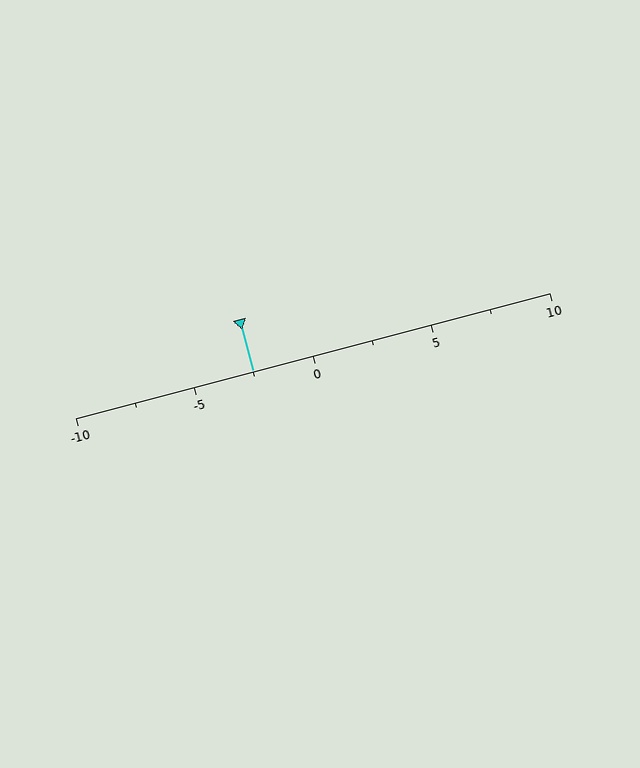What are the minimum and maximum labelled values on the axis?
The axis runs from -10 to 10.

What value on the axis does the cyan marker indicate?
The marker indicates approximately -2.5.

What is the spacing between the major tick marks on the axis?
The major ticks are spaced 5 apart.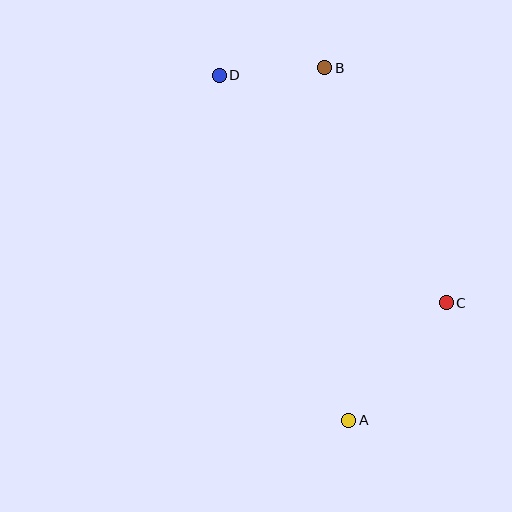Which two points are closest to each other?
Points B and D are closest to each other.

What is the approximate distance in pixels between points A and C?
The distance between A and C is approximately 153 pixels.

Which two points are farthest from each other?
Points A and D are farthest from each other.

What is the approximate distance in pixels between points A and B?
The distance between A and B is approximately 354 pixels.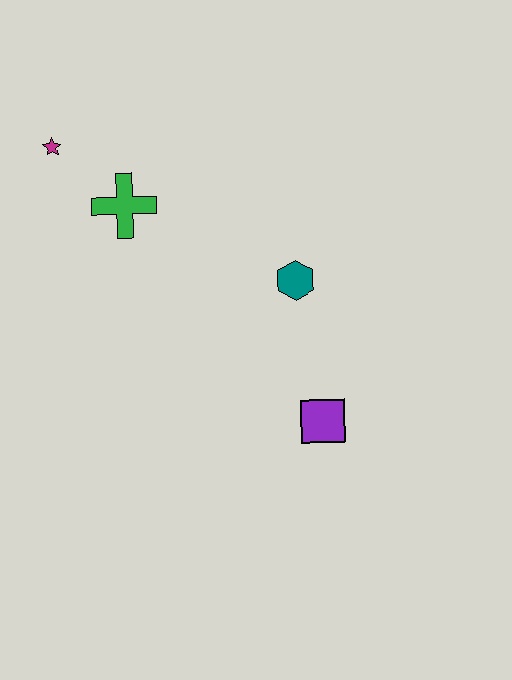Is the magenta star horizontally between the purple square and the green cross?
No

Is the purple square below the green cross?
Yes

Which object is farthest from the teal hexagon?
The magenta star is farthest from the teal hexagon.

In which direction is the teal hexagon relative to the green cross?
The teal hexagon is to the right of the green cross.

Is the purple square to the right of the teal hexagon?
Yes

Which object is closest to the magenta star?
The green cross is closest to the magenta star.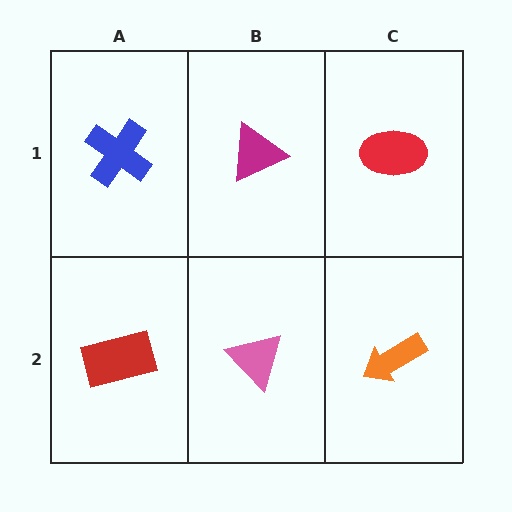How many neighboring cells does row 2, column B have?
3.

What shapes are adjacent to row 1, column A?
A red rectangle (row 2, column A), a magenta triangle (row 1, column B).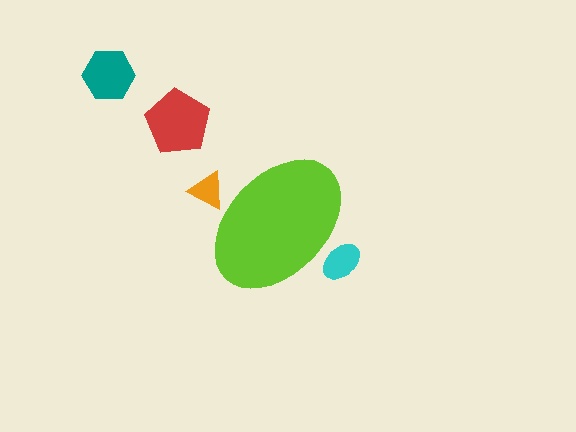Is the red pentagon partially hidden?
No, the red pentagon is fully visible.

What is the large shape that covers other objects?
A lime ellipse.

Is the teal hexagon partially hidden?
No, the teal hexagon is fully visible.